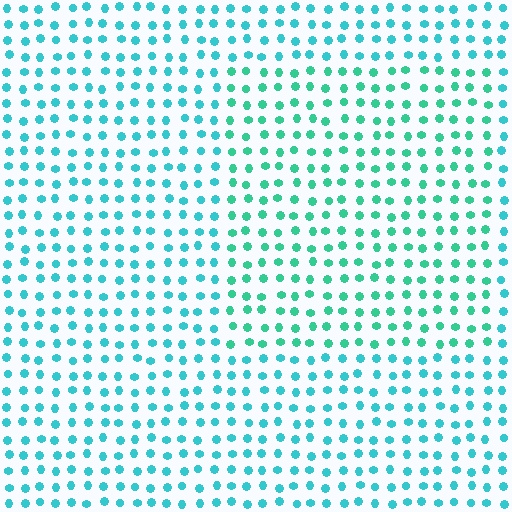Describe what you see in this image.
The image is filled with small cyan elements in a uniform arrangement. A rectangle-shaped region is visible where the elements are tinted to a slightly different hue, forming a subtle color boundary.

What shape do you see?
I see a rectangle.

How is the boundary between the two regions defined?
The boundary is defined purely by a slight shift in hue (about 25 degrees). Spacing, size, and orientation are identical on both sides.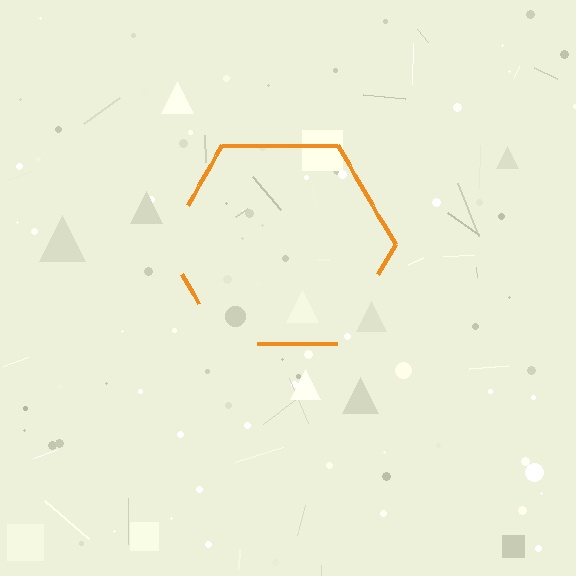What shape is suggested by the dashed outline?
The dashed outline suggests a hexagon.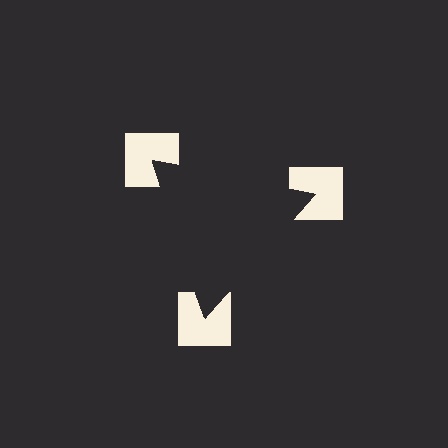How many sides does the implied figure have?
3 sides.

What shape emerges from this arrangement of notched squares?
An illusory triangle — its edges are inferred from the aligned wedge cuts in the notched squares, not physically drawn.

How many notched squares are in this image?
There are 3 — one at each vertex of the illusory triangle.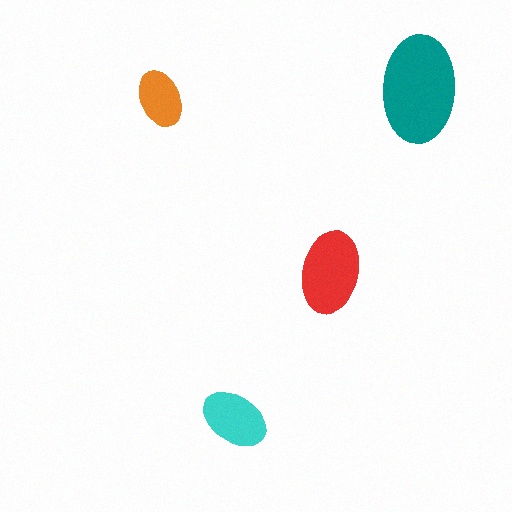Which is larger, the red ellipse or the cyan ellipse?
The red one.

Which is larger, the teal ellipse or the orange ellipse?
The teal one.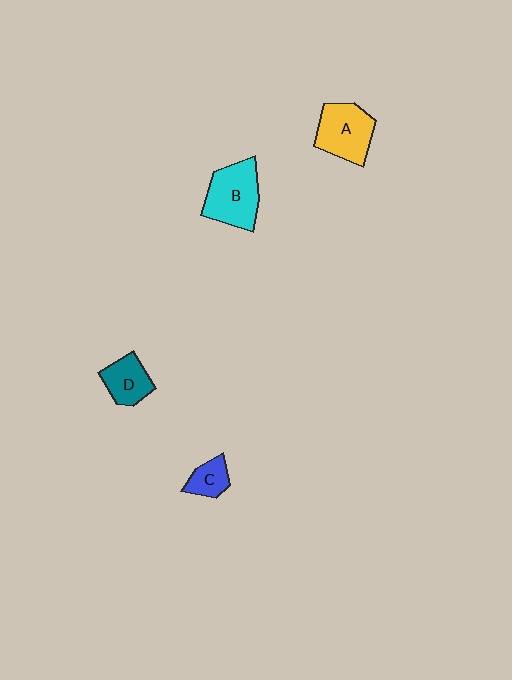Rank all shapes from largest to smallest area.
From largest to smallest: B (cyan), A (yellow), D (teal), C (blue).